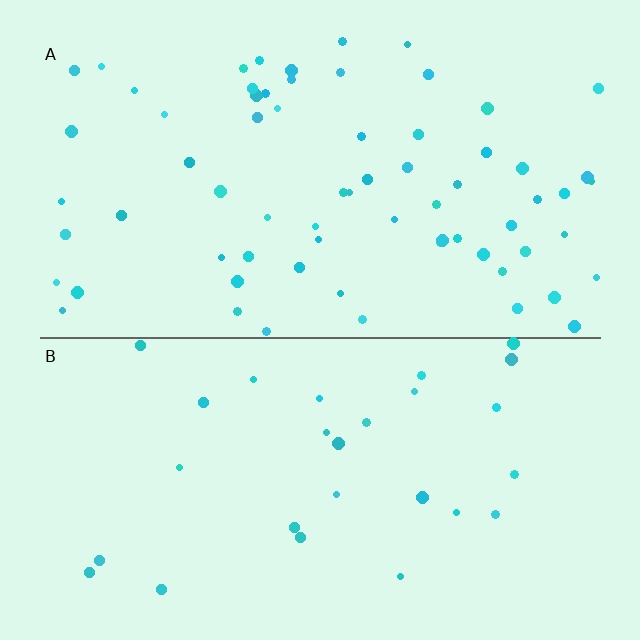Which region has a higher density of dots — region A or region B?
A (the top).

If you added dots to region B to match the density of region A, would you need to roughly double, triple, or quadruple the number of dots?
Approximately double.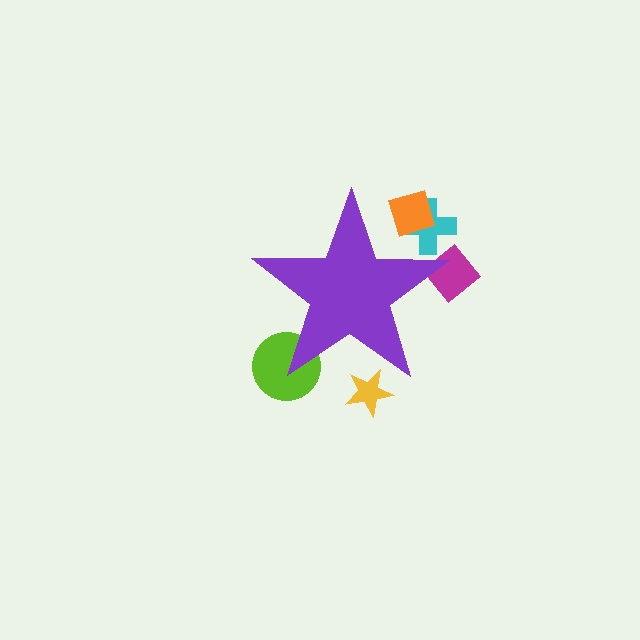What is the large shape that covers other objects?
A purple star.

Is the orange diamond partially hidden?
Yes, the orange diamond is partially hidden behind the purple star.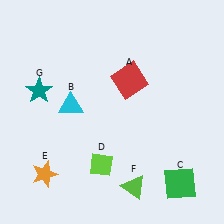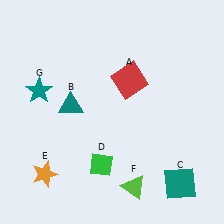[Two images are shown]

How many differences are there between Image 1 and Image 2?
There are 3 differences between the two images.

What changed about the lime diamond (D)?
In Image 1, D is lime. In Image 2, it changed to green.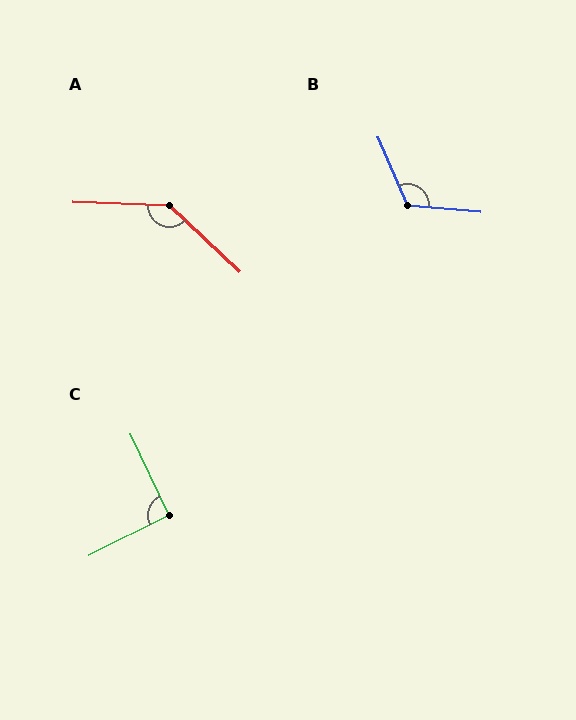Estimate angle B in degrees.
Approximately 118 degrees.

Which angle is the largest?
A, at approximately 139 degrees.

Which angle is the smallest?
C, at approximately 91 degrees.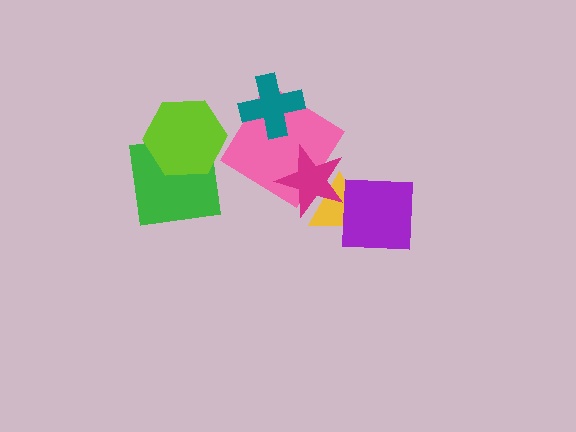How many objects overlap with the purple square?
1 object overlaps with the purple square.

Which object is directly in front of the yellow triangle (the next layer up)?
The magenta star is directly in front of the yellow triangle.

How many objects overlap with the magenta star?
2 objects overlap with the magenta star.